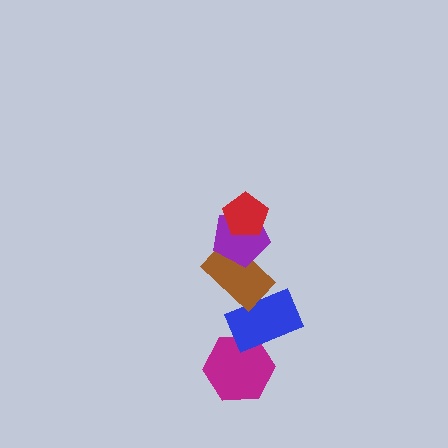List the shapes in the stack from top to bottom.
From top to bottom: the red pentagon, the purple pentagon, the brown rectangle, the blue rectangle, the magenta hexagon.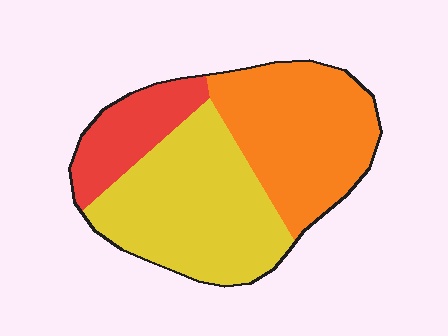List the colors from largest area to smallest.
From largest to smallest: yellow, orange, red.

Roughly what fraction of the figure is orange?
Orange covers around 40% of the figure.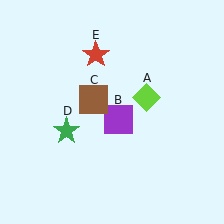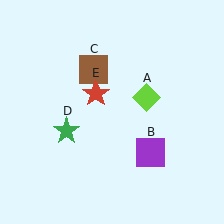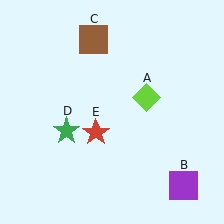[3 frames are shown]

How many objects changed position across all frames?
3 objects changed position: purple square (object B), brown square (object C), red star (object E).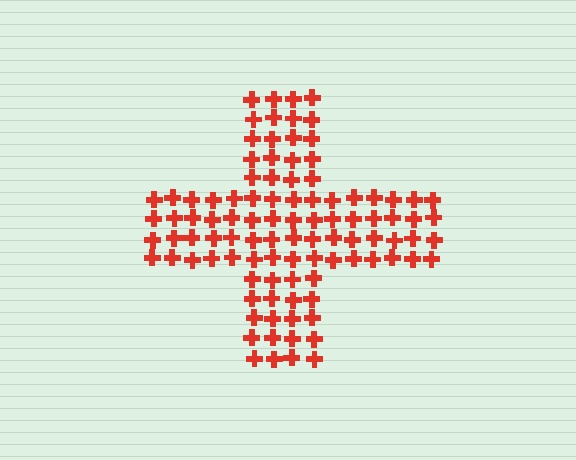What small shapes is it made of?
It is made of small crosses.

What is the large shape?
The large shape is a cross.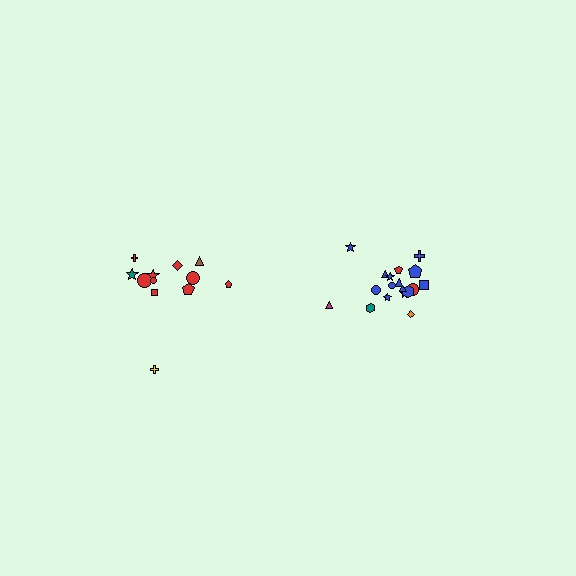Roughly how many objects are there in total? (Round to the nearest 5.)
Roughly 30 objects in total.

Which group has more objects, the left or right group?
The right group.